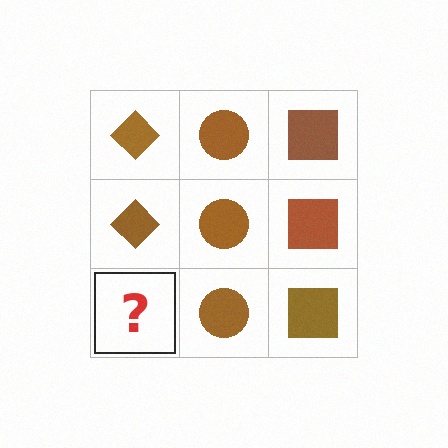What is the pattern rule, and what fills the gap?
The rule is that each column has a consistent shape. The gap should be filled with a brown diamond.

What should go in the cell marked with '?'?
The missing cell should contain a brown diamond.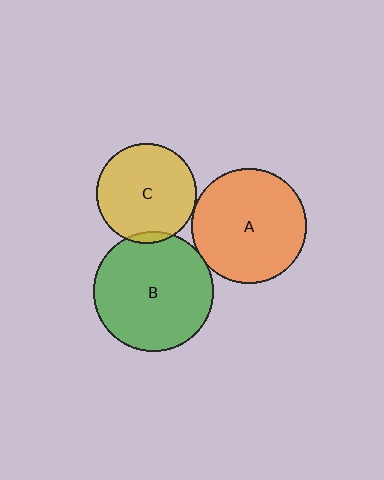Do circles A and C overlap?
Yes.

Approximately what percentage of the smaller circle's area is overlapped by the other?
Approximately 5%.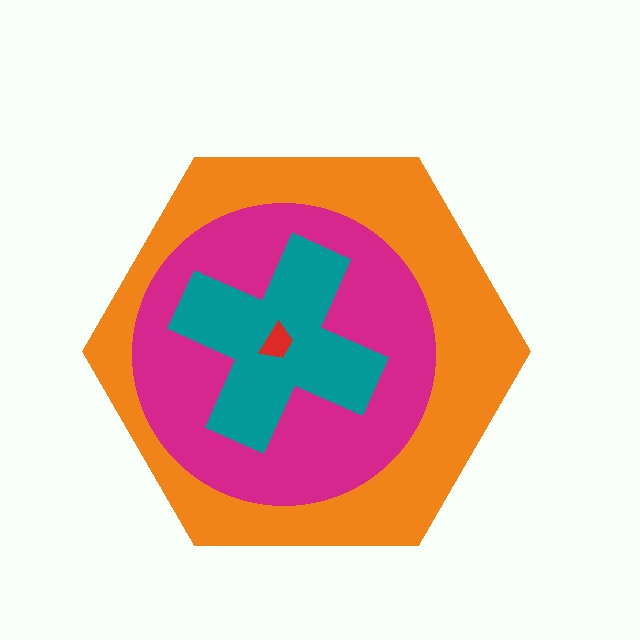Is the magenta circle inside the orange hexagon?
Yes.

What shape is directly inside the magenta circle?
The teal cross.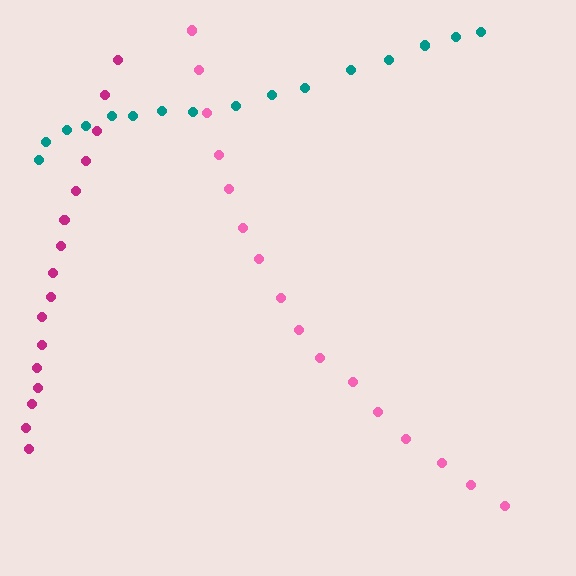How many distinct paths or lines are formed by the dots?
There are 3 distinct paths.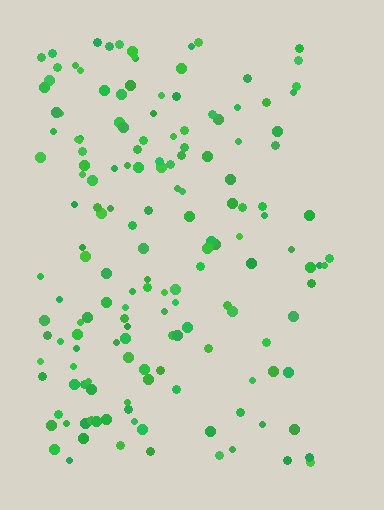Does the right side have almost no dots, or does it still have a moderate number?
Still a moderate number, just noticeably fewer than the left.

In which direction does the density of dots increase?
From right to left, with the left side densest.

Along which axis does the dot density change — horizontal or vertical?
Horizontal.